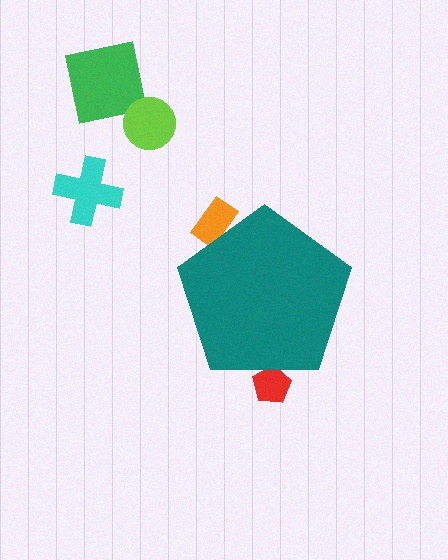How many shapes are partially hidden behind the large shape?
2 shapes are partially hidden.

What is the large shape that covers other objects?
A teal pentagon.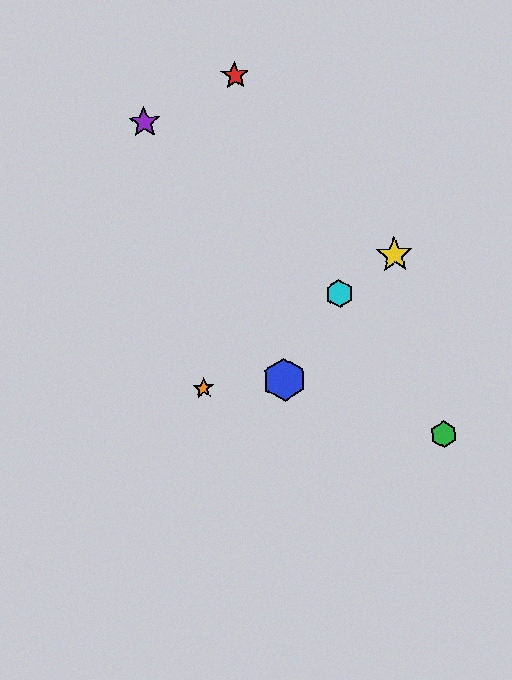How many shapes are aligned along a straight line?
3 shapes (the yellow star, the orange star, the cyan hexagon) are aligned along a straight line.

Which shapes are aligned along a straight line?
The yellow star, the orange star, the cyan hexagon are aligned along a straight line.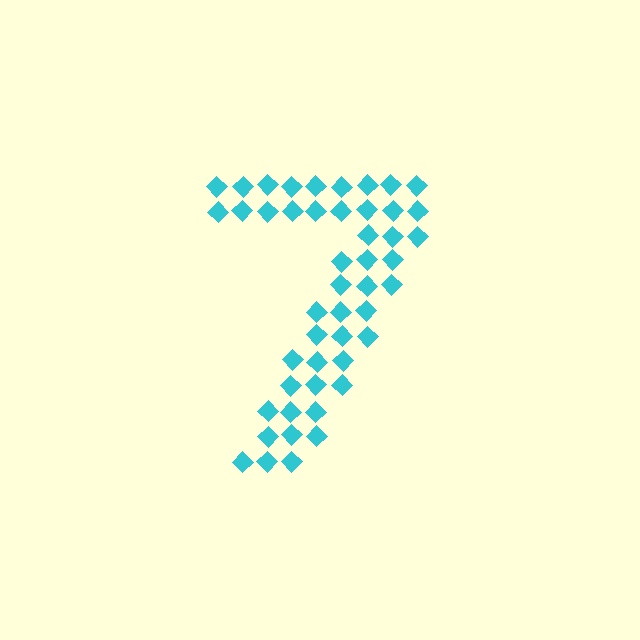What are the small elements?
The small elements are diamonds.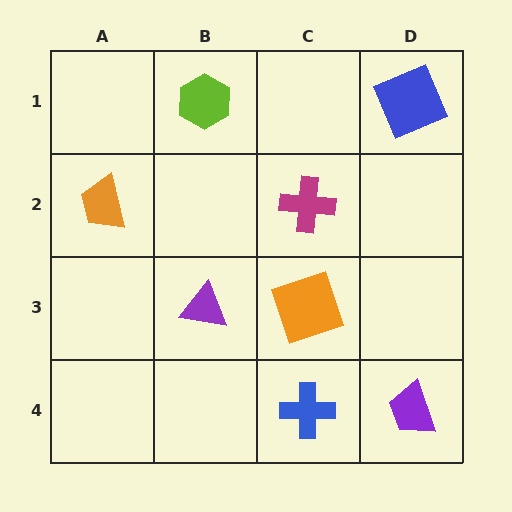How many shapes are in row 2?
2 shapes.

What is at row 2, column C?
A magenta cross.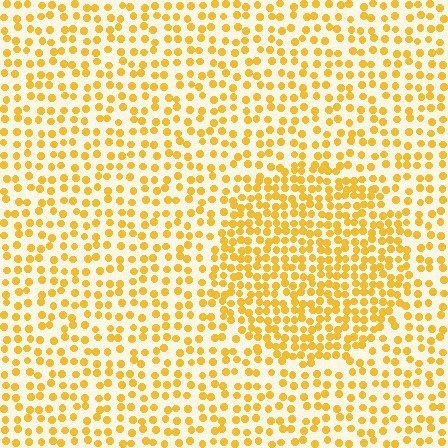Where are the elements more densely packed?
The elements are more densely packed inside the circle boundary.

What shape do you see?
I see a circle.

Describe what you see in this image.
The image contains small yellow elements arranged at two different densities. A circle-shaped region is visible where the elements are more densely packed than the surrounding area.